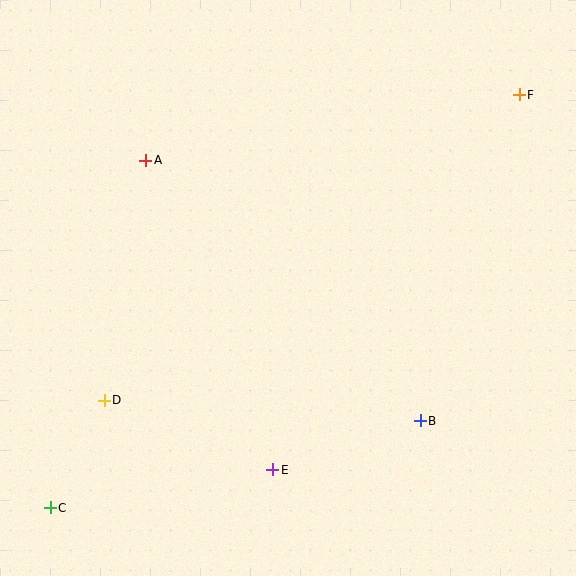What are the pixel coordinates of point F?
Point F is at (519, 95).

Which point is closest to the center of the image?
Point E at (273, 470) is closest to the center.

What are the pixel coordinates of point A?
Point A is at (146, 160).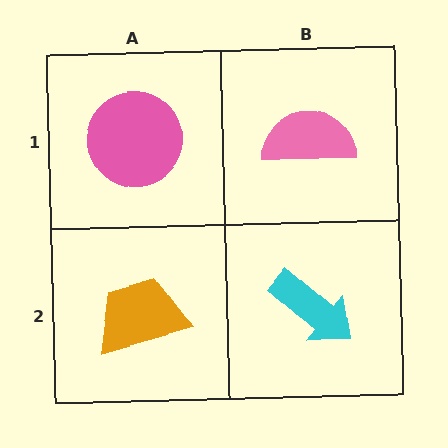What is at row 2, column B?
A cyan arrow.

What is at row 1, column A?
A pink circle.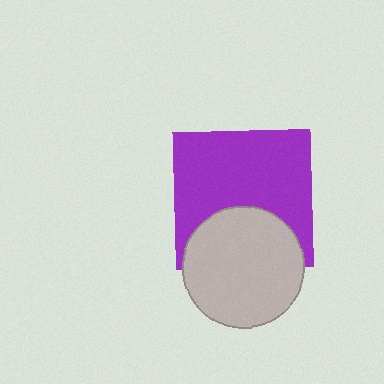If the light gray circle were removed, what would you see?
You would see the complete purple square.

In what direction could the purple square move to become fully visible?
The purple square could move up. That would shift it out from behind the light gray circle entirely.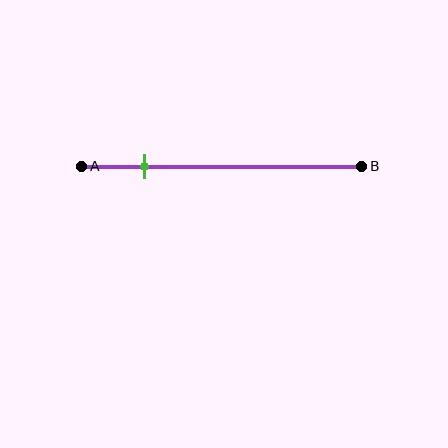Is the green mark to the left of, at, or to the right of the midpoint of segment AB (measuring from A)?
The green mark is to the left of the midpoint of segment AB.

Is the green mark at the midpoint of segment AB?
No, the mark is at about 25% from A, not at the 50% midpoint.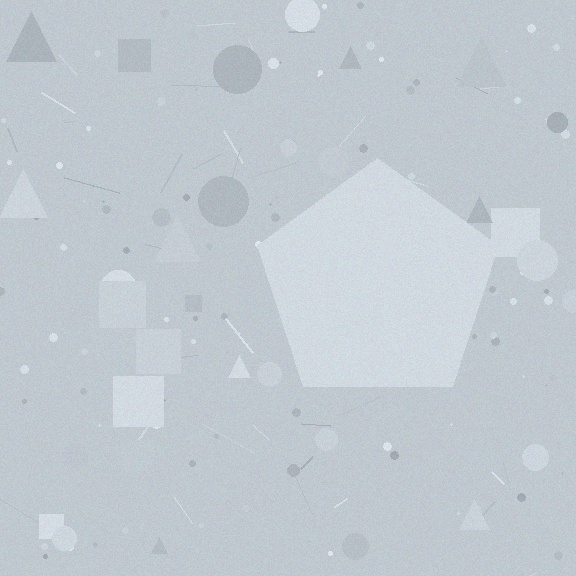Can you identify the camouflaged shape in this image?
The camouflaged shape is a pentagon.